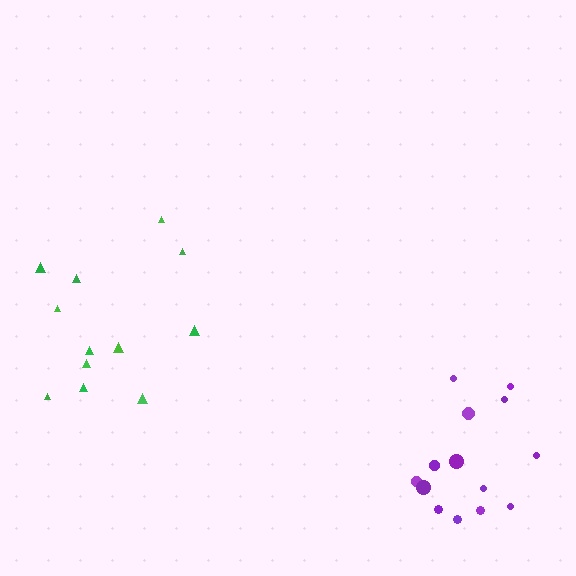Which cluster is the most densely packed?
Purple.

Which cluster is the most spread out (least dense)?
Green.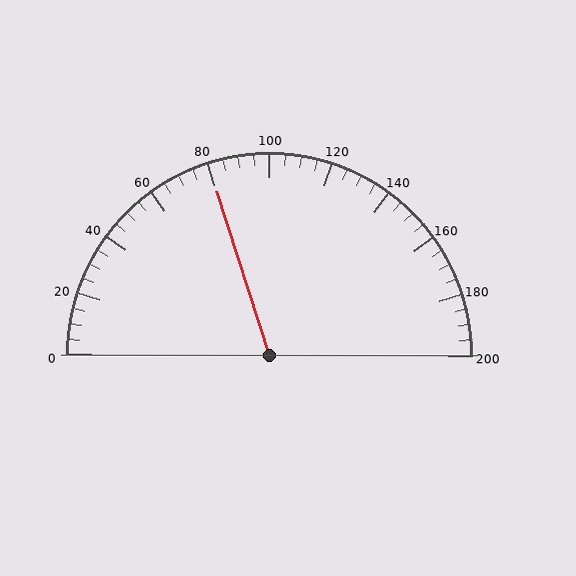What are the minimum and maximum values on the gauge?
The gauge ranges from 0 to 200.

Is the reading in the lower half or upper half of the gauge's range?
The reading is in the lower half of the range (0 to 200).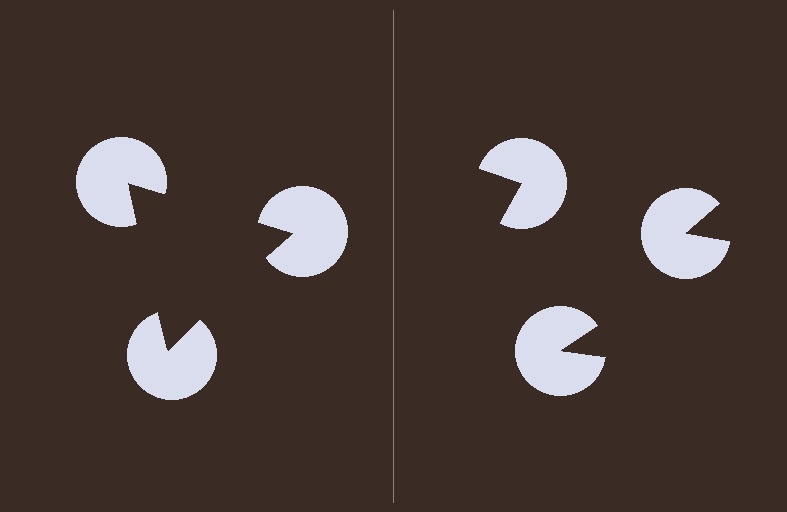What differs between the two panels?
The pac-man discs are positioned identically on both sides; only the wedge orientations differ. On the left they align to a triangle; on the right they are misaligned.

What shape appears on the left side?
An illusory triangle.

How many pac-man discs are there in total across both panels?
6 — 3 on each side.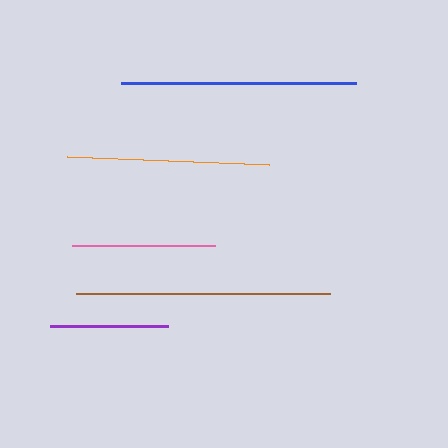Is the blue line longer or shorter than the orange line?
The blue line is longer than the orange line.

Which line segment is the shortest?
The purple line is the shortest at approximately 118 pixels.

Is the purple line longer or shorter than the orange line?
The orange line is longer than the purple line.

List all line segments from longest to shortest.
From longest to shortest: brown, blue, orange, pink, purple.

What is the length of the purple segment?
The purple segment is approximately 118 pixels long.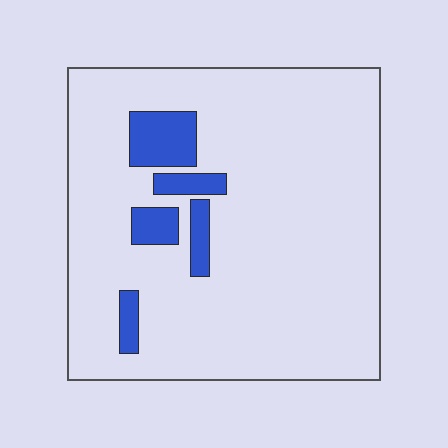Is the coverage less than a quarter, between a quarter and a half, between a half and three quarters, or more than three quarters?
Less than a quarter.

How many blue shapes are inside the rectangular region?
5.